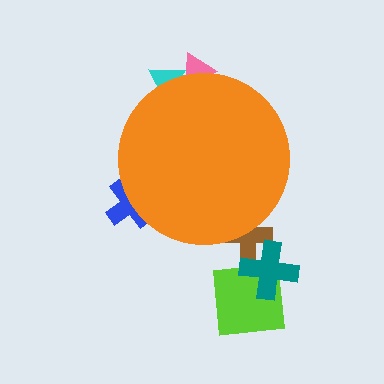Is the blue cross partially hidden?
Yes, the blue cross is partially hidden behind the orange circle.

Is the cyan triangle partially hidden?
Yes, the cyan triangle is partially hidden behind the orange circle.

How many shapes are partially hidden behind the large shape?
4 shapes are partially hidden.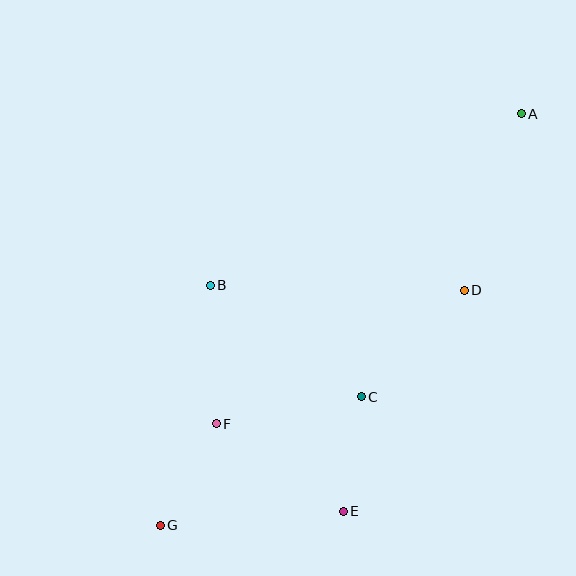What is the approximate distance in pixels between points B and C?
The distance between B and C is approximately 187 pixels.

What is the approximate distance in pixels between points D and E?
The distance between D and E is approximately 252 pixels.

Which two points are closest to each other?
Points F and G are closest to each other.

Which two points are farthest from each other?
Points A and G are farthest from each other.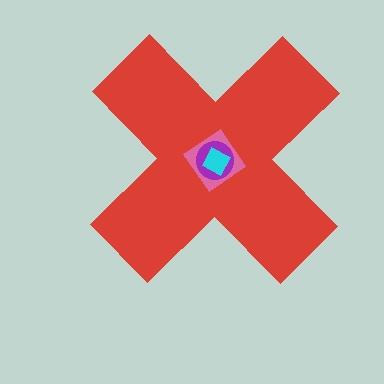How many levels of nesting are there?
4.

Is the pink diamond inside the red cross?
Yes.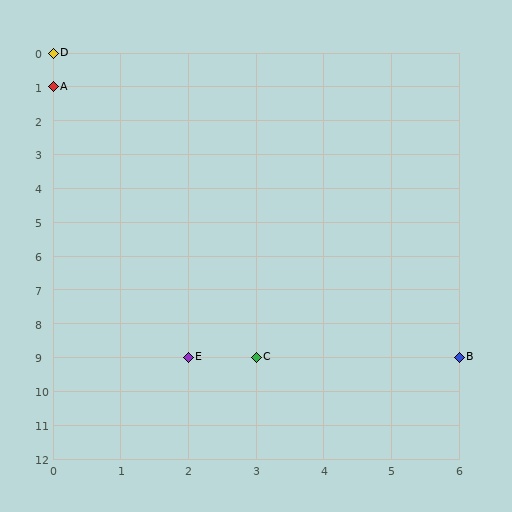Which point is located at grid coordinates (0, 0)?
Point D is at (0, 0).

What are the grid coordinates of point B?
Point B is at grid coordinates (6, 9).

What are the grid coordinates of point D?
Point D is at grid coordinates (0, 0).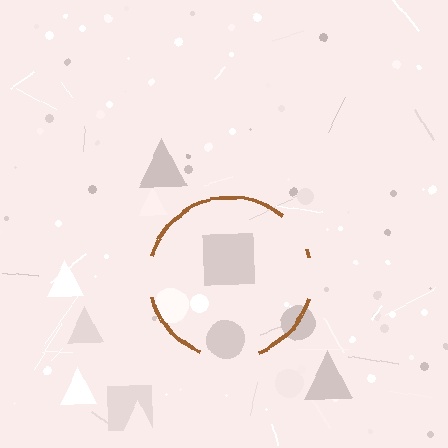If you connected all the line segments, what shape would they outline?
They would outline a circle.